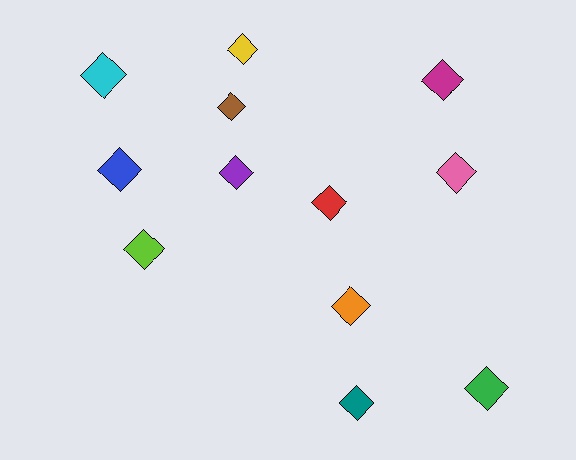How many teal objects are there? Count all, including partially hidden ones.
There is 1 teal object.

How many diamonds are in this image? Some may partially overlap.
There are 12 diamonds.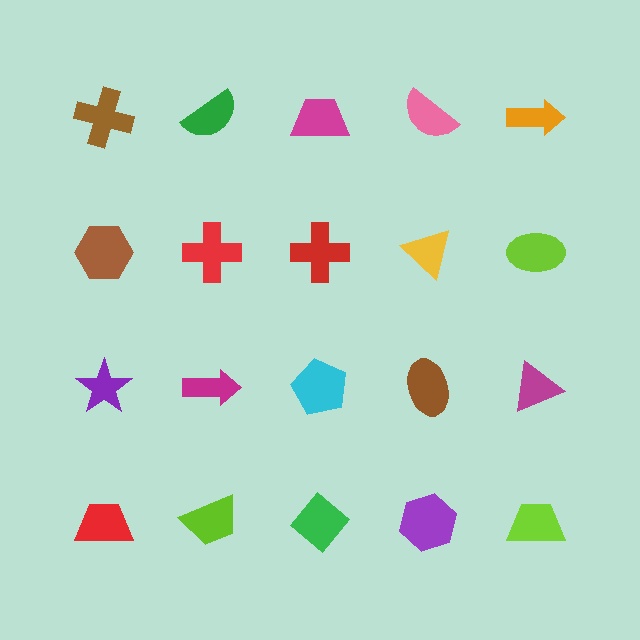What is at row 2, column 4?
A yellow triangle.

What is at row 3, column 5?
A magenta triangle.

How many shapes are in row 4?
5 shapes.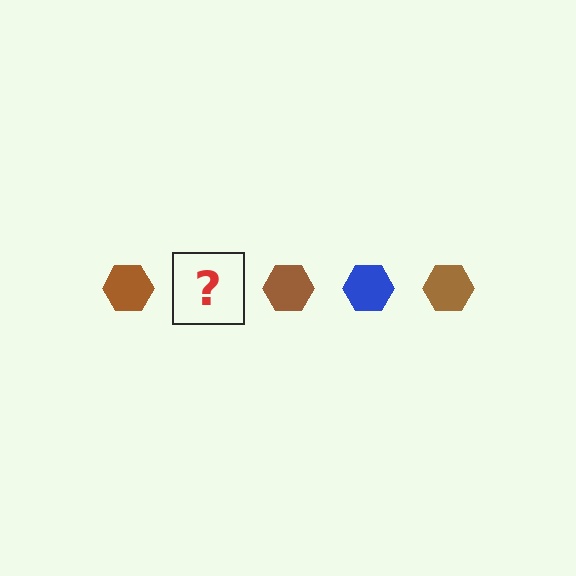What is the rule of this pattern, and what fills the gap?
The rule is that the pattern cycles through brown, blue hexagons. The gap should be filled with a blue hexagon.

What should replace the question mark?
The question mark should be replaced with a blue hexagon.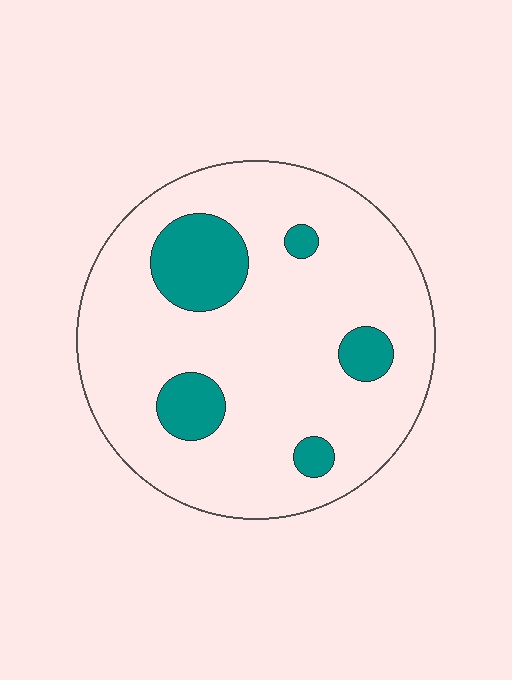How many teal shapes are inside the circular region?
5.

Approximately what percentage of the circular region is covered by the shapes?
Approximately 15%.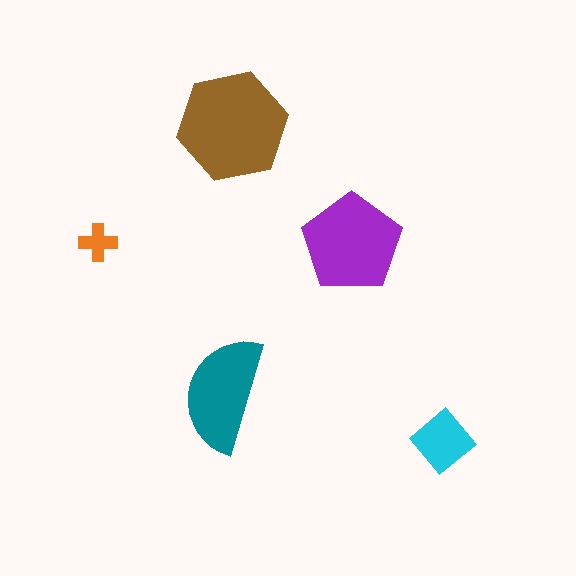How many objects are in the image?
There are 5 objects in the image.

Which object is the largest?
The brown hexagon.